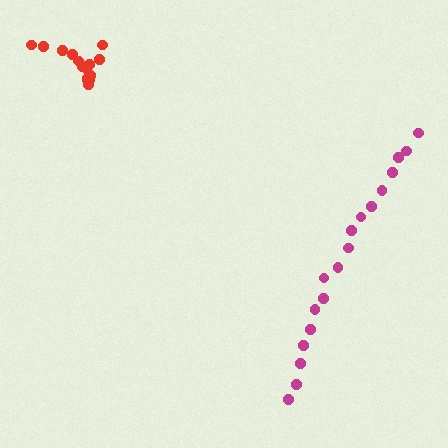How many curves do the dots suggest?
There are 2 distinct paths.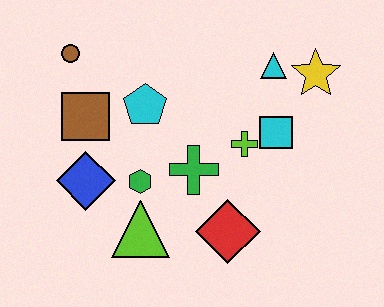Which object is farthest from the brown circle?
The yellow star is farthest from the brown circle.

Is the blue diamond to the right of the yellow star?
No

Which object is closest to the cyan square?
The lime cross is closest to the cyan square.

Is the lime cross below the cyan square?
Yes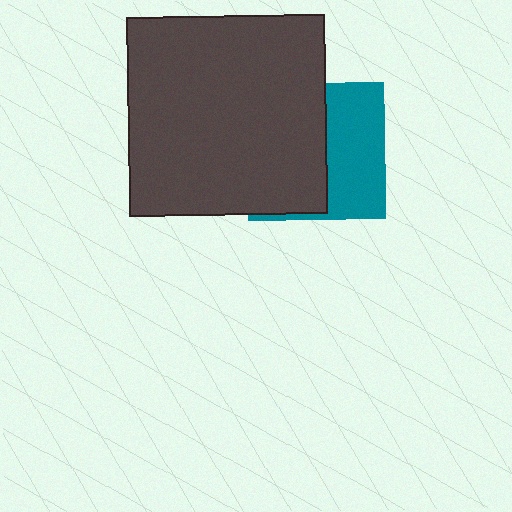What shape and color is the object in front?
The object in front is a dark gray square.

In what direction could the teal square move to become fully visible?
The teal square could move right. That would shift it out from behind the dark gray square entirely.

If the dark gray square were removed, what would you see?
You would see the complete teal square.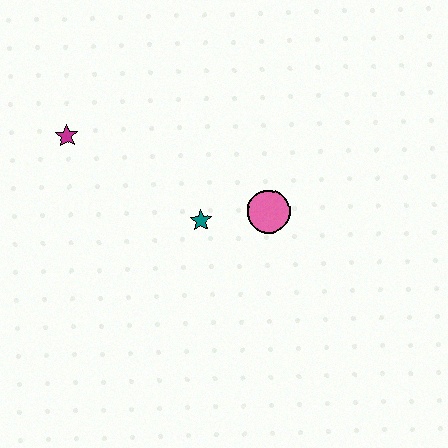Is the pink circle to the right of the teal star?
Yes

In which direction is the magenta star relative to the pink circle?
The magenta star is to the left of the pink circle.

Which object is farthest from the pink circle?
The magenta star is farthest from the pink circle.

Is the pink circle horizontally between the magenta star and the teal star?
No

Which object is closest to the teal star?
The pink circle is closest to the teal star.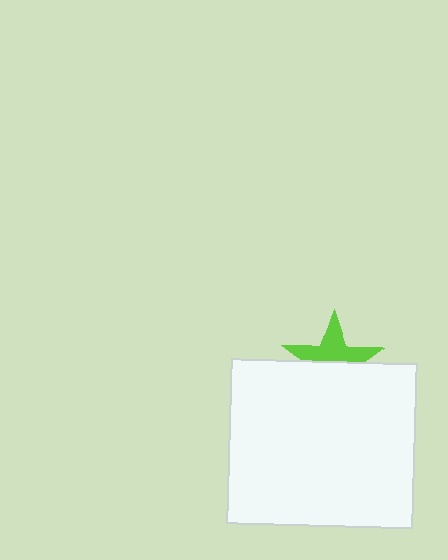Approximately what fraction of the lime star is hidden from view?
Roughly 51% of the lime star is hidden behind the white rectangle.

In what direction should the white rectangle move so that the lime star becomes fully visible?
The white rectangle should move down. That is the shortest direction to clear the overlap and leave the lime star fully visible.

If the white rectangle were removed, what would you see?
You would see the complete lime star.